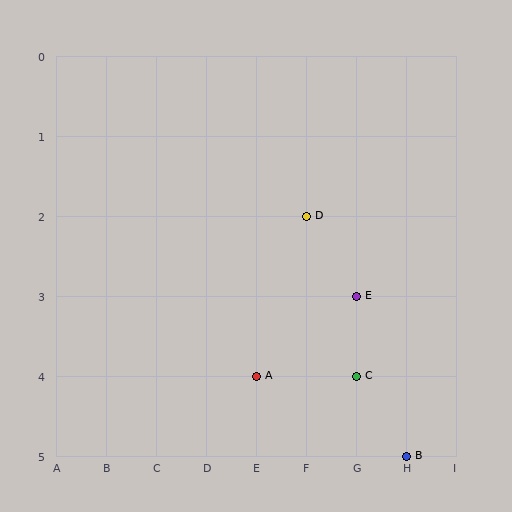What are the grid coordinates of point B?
Point B is at grid coordinates (H, 5).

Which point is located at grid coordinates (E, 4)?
Point A is at (E, 4).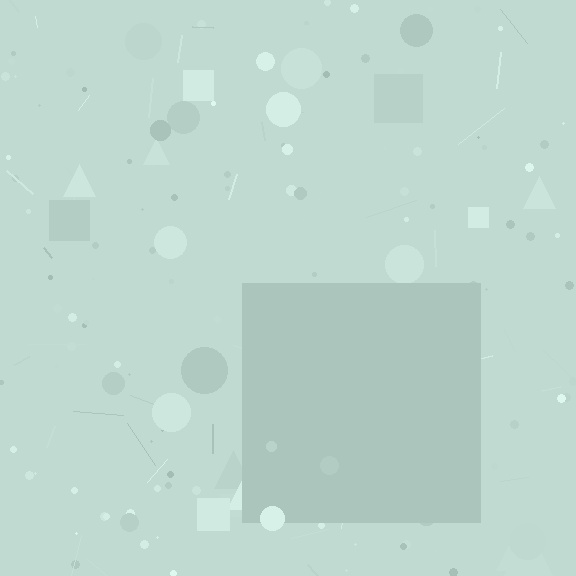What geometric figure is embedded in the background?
A square is embedded in the background.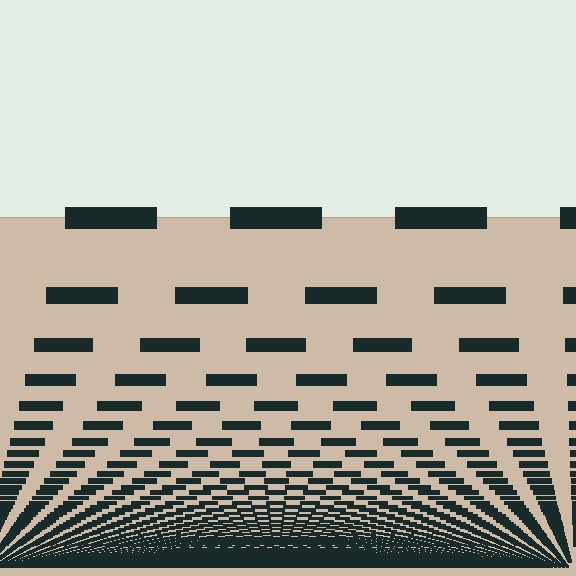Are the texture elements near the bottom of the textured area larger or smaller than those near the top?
Smaller. The gradient is inverted — elements near the bottom are smaller and denser.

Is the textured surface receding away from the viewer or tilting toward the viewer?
The surface appears to tilt toward the viewer. Texture elements get larger and sparser toward the top.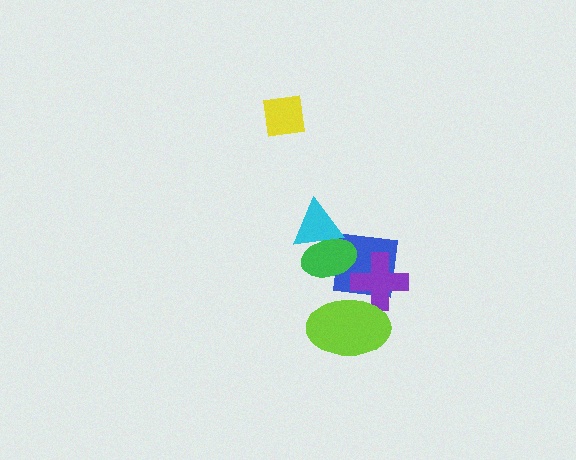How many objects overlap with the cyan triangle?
1 object overlaps with the cyan triangle.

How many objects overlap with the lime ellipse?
1 object overlaps with the lime ellipse.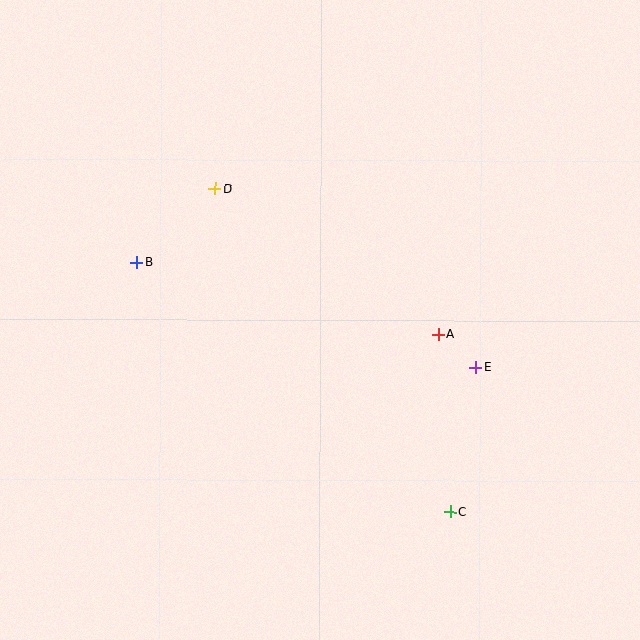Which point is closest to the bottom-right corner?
Point C is closest to the bottom-right corner.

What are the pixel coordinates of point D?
Point D is at (215, 188).